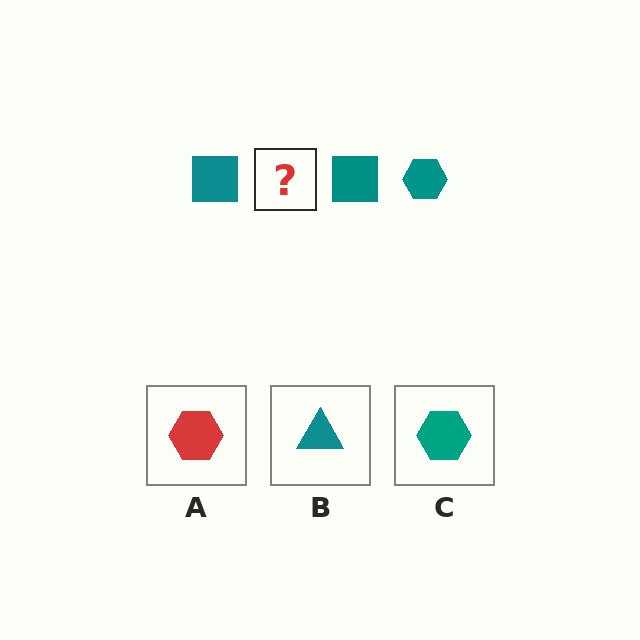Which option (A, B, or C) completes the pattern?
C.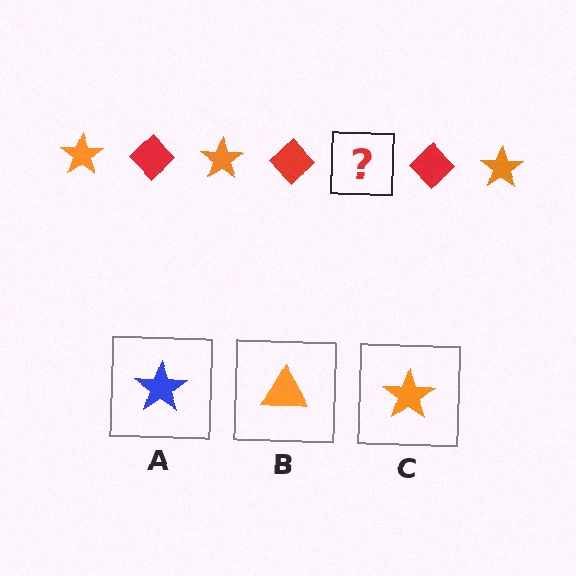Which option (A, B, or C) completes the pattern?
C.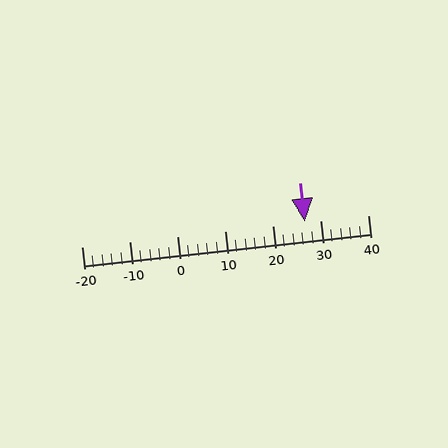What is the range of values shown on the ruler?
The ruler shows values from -20 to 40.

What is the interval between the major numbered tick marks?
The major tick marks are spaced 10 units apart.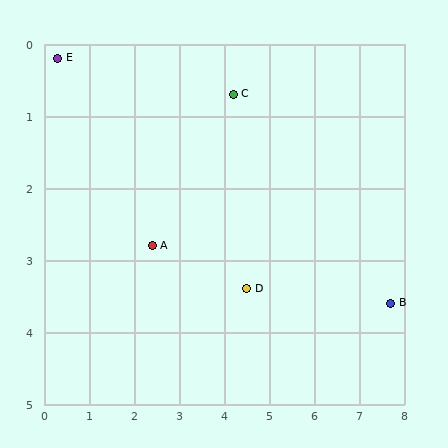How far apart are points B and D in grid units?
Points B and D are about 3.2 grid units apart.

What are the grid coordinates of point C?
Point C is at approximately (4.2, 0.7).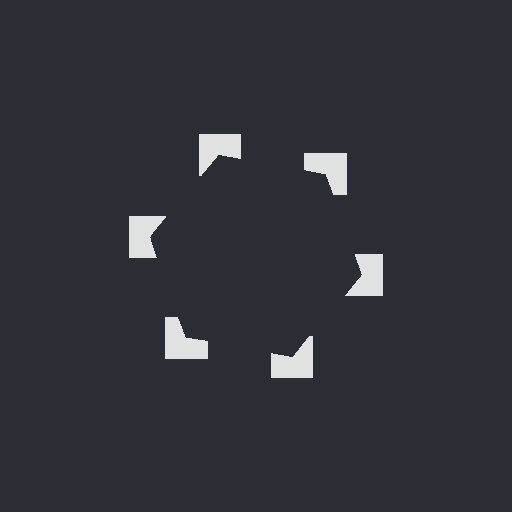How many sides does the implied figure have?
6 sides.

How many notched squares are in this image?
There are 6 — one at each vertex of the illusory hexagon.